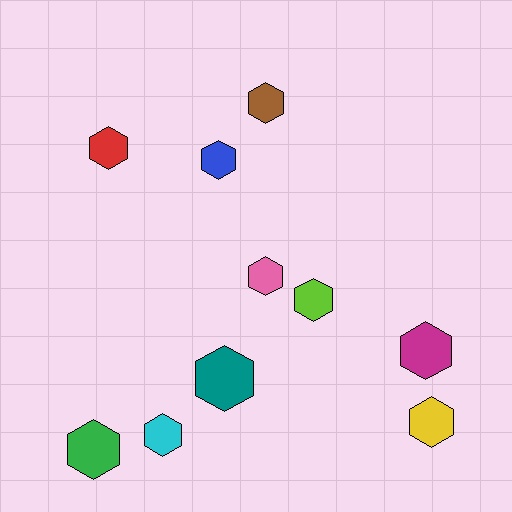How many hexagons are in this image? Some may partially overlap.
There are 10 hexagons.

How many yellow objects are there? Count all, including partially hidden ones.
There is 1 yellow object.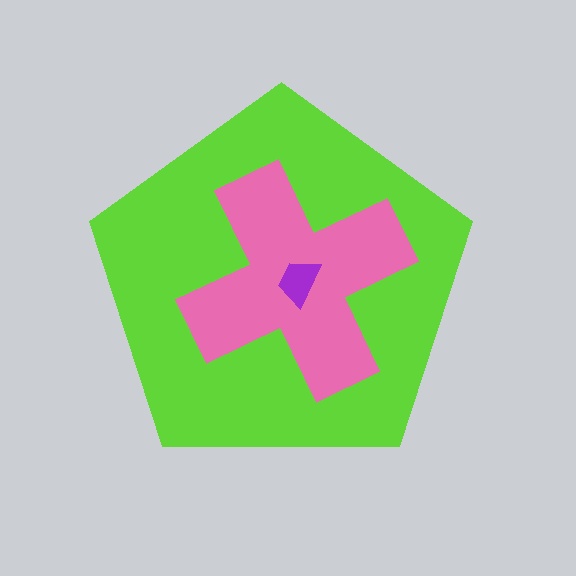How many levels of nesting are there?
3.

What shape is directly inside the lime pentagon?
The pink cross.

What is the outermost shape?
The lime pentagon.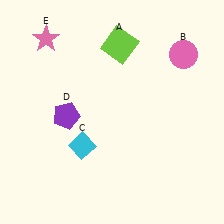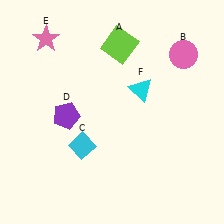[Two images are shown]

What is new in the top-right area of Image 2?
A cyan triangle (F) was added in the top-right area of Image 2.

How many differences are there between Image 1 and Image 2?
There is 1 difference between the two images.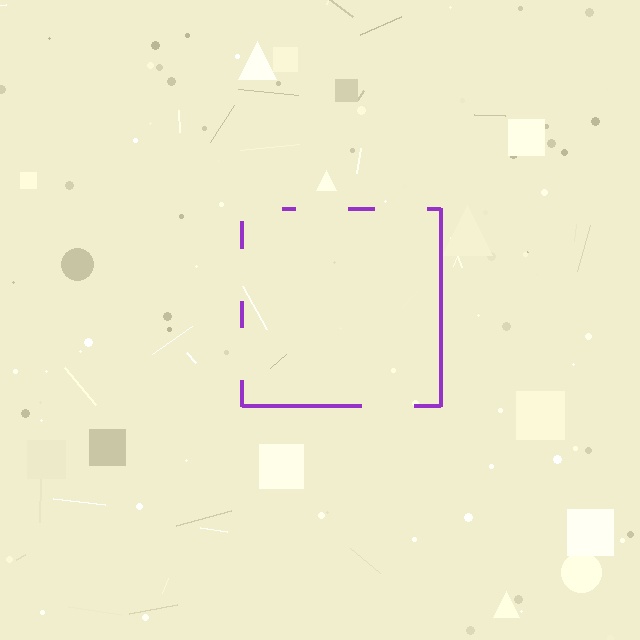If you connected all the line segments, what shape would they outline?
They would outline a square.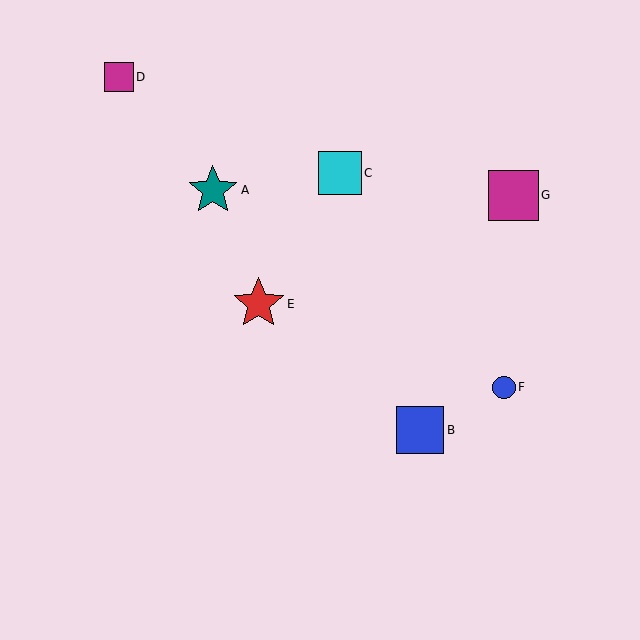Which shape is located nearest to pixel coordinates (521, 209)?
The magenta square (labeled G) at (514, 195) is nearest to that location.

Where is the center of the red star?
The center of the red star is at (259, 304).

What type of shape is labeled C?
Shape C is a cyan square.